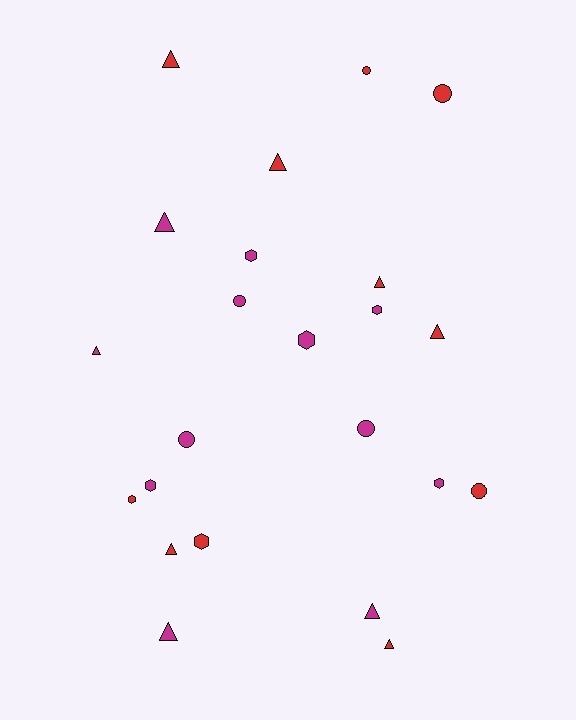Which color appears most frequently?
Magenta, with 12 objects.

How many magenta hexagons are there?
There are 5 magenta hexagons.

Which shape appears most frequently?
Triangle, with 10 objects.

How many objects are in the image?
There are 23 objects.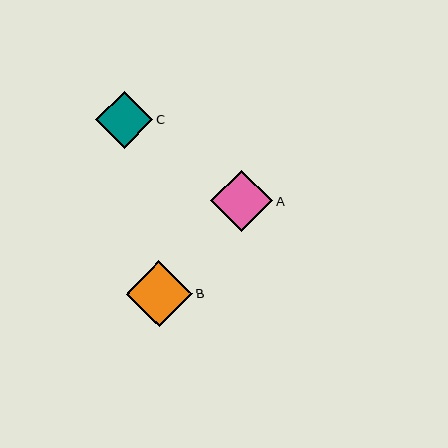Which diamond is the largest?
Diamond B is the largest with a size of approximately 66 pixels.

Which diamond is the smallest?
Diamond C is the smallest with a size of approximately 57 pixels.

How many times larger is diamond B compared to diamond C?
Diamond B is approximately 1.2 times the size of diamond C.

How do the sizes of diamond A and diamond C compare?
Diamond A and diamond C are approximately the same size.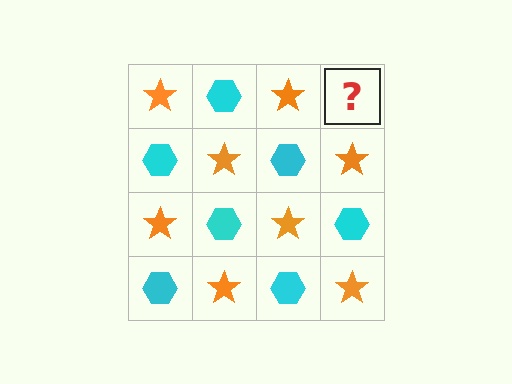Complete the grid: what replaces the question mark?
The question mark should be replaced with a cyan hexagon.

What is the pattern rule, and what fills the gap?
The rule is that it alternates orange star and cyan hexagon in a checkerboard pattern. The gap should be filled with a cyan hexagon.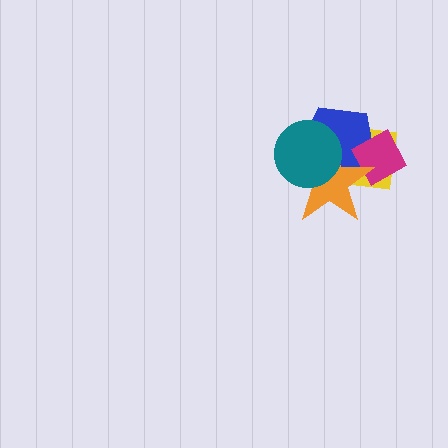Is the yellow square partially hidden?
Yes, it is partially covered by another shape.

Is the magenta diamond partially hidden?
Yes, it is partially covered by another shape.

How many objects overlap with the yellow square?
4 objects overlap with the yellow square.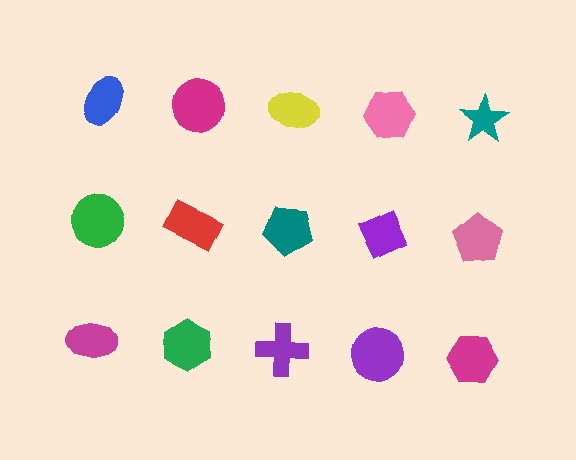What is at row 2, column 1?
A green circle.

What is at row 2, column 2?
A red rectangle.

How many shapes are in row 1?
5 shapes.